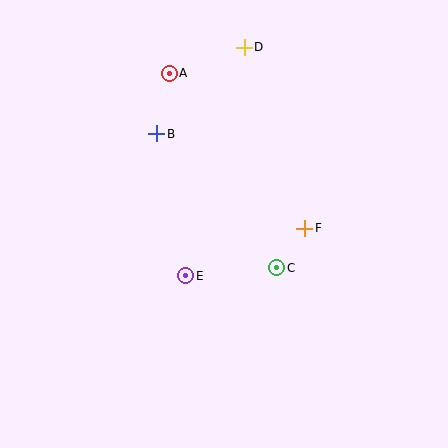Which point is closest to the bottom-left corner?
Point E is closest to the bottom-left corner.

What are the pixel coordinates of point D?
Point D is at (244, 47).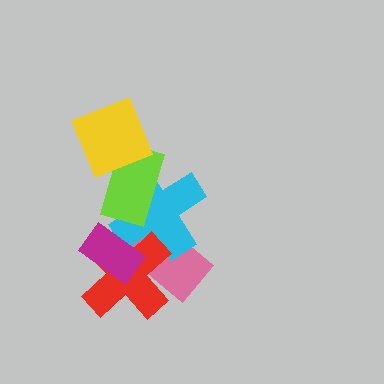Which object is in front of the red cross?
The magenta rectangle is in front of the red cross.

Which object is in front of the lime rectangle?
The yellow diamond is in front of the lime rectangle.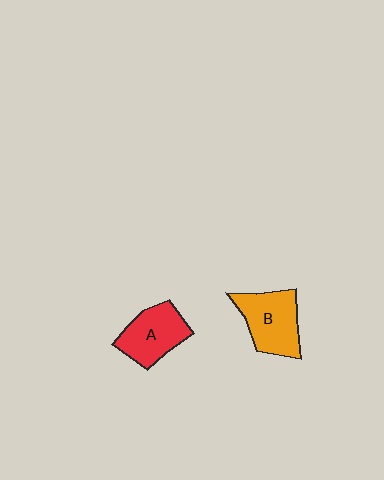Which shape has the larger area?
Shape B (orange).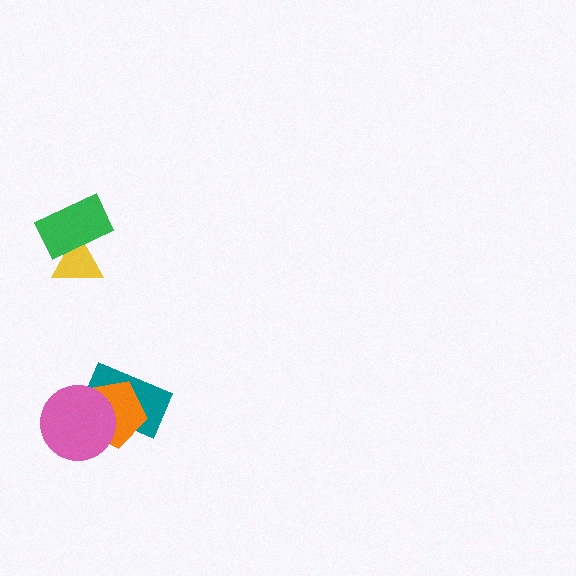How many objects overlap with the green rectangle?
1 object overlaps with the green rectangle.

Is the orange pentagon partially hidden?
Yes, it is partially covered by another shape.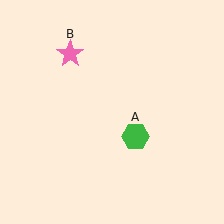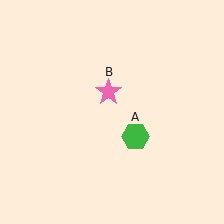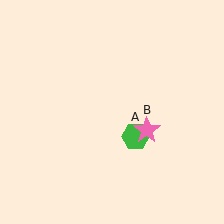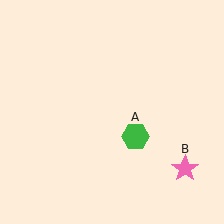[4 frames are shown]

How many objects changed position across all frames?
1 object changed position: pink star (object B).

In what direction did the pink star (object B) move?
The pink star (object B) moved down and to the right.